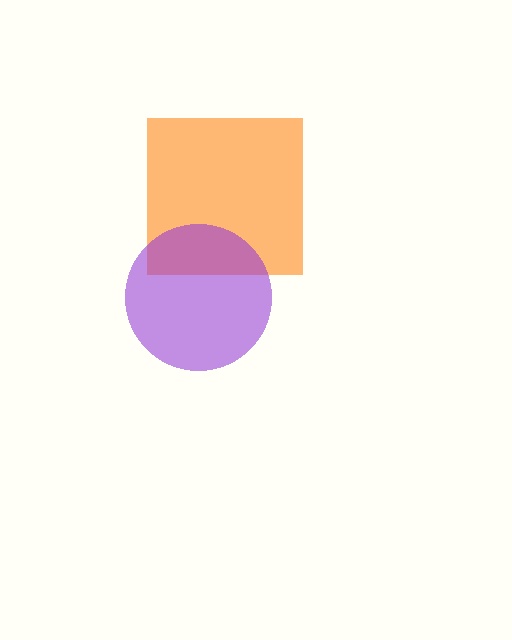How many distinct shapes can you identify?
There are 2 distinct shapes: an orange square, a purple circle.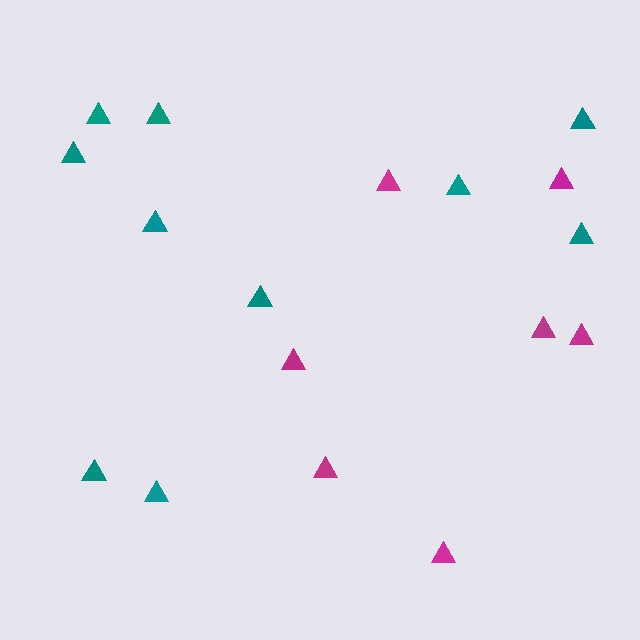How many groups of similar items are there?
There are 2 groups: one group of teal triangles (10) and one group of magenta triangles (7).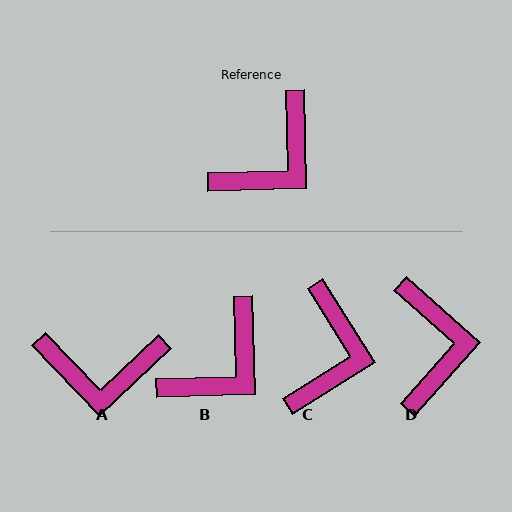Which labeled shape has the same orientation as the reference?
B.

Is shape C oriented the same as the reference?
No, it is off by about 31 degrees.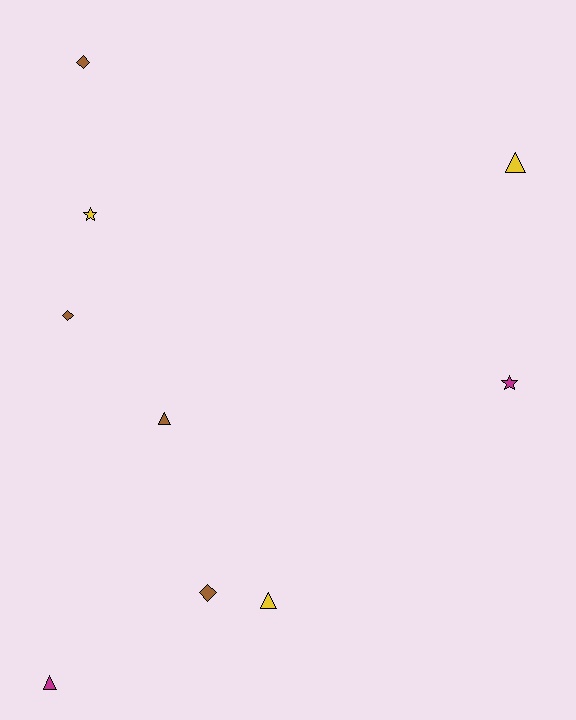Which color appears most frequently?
Brown, with 4 objects.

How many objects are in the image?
There are 9 objects.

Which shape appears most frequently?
Triangle, with 4 objects.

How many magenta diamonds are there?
There are no magenta diamonds.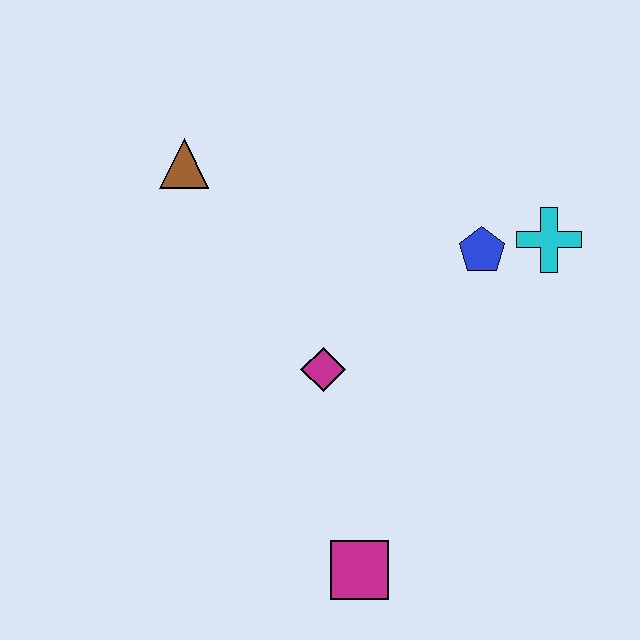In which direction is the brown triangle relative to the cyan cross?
The brown triangle is to the left of the cyan cross.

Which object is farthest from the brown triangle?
The magenta square is farthest from the brown triangle.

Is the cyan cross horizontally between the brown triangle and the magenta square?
No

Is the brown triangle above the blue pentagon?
Yes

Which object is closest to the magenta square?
The magenta diamond is closest to the magenta square.